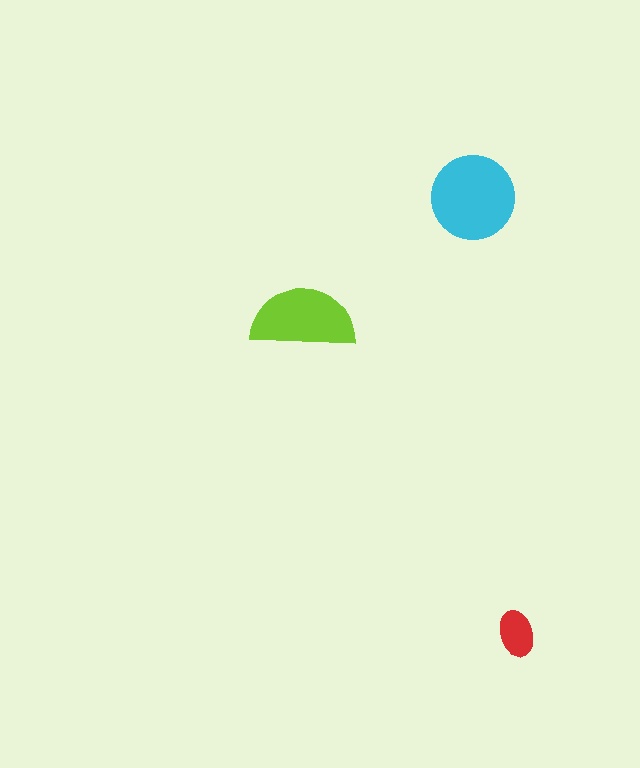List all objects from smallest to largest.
The red ellipse, the lime semicircle, the cyan circle.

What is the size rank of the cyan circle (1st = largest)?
1st.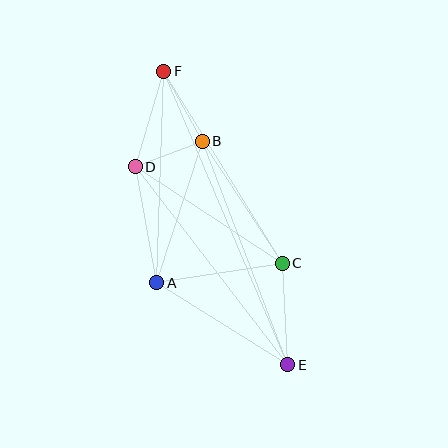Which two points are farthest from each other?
Points E and F are farthest from each other.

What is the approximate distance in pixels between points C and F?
The distance between C and F is approximately 225 pixels.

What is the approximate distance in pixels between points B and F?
The distance between B and F is approximately 80 pixels.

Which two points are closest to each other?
Points B and D are closest to each other.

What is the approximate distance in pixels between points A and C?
The distance between A and C is approximately 127 pixels.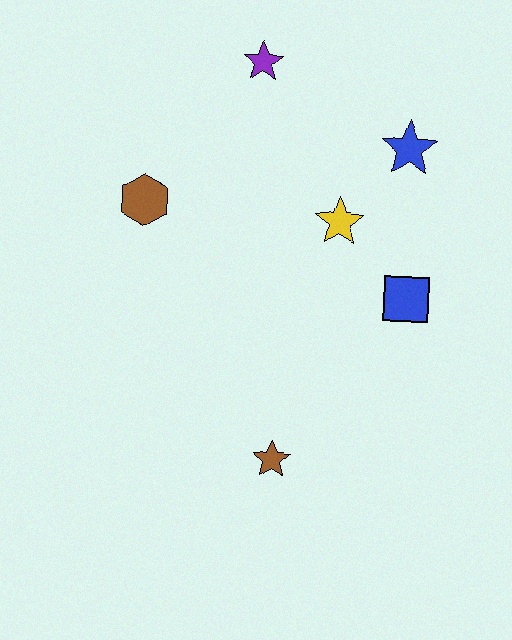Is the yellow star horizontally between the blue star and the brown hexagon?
Yes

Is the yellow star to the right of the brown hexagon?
Yes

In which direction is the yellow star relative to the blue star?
The yellow star is below the blue star.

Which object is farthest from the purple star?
The brown star is farthest from the purple star.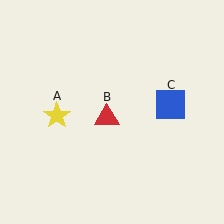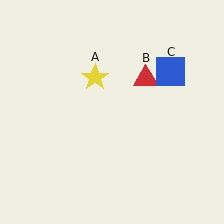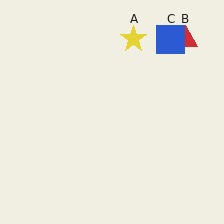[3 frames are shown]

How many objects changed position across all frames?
3 objects changed position: yellow star (object A), red triangle (object B), blue square (object C).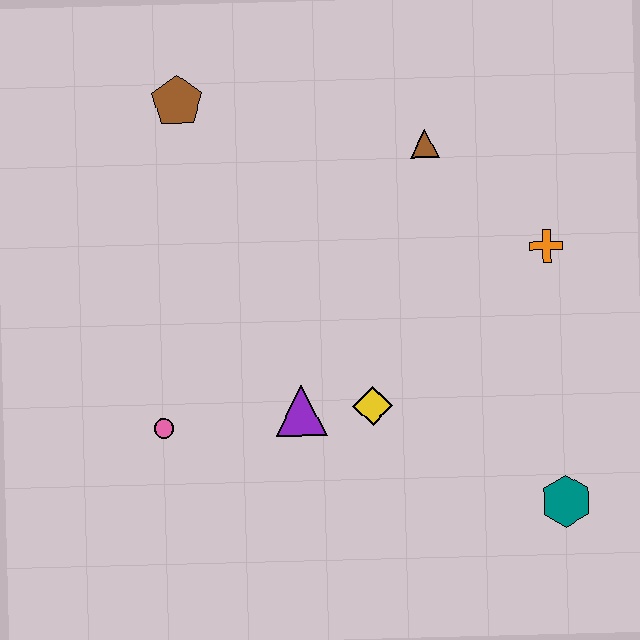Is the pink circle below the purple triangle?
Yes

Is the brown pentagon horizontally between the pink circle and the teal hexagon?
Yes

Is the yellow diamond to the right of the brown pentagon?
Yes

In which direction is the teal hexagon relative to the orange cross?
The teal hexagon is below the orange cross.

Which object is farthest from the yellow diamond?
The brown pentagon is farthest from the yellow diamond.